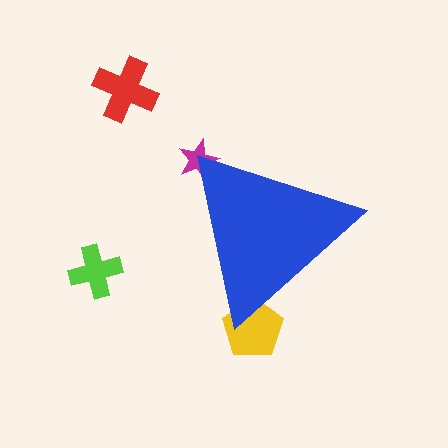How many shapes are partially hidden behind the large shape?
2 shapes are partially hidden.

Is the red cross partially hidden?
No, the red cross is fully visible.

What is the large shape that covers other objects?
A blue triangle.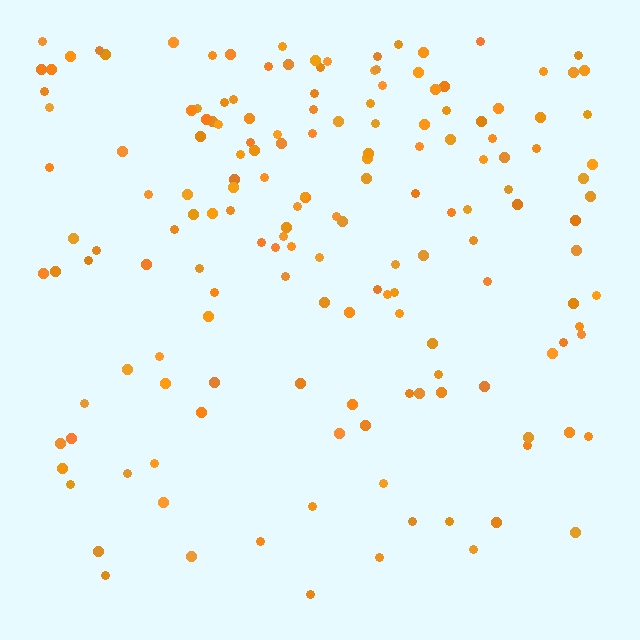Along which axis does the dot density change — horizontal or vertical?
Vertical.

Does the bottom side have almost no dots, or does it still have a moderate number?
Still a moderate number, just noticeably fewer than the top.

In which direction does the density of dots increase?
From bottom to top, with the top side densest.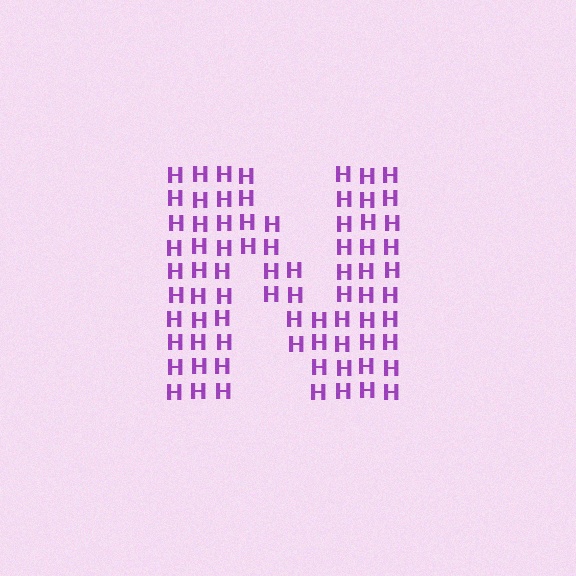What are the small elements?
The small elements are letter H's.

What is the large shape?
The large shape is the letter N.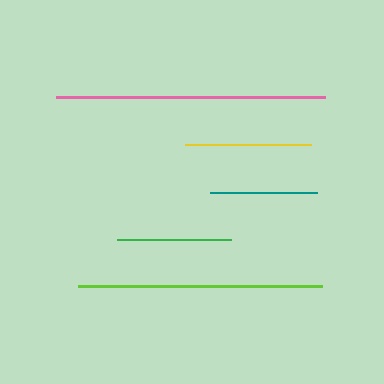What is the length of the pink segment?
The pink segment is approximately 270 pixels long.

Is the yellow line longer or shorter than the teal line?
The yellow line is longer than the teal line.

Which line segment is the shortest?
The teal line is the shortest at approximately 107 pixels.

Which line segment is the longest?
The pink line is the longest at approximately 270 pixels.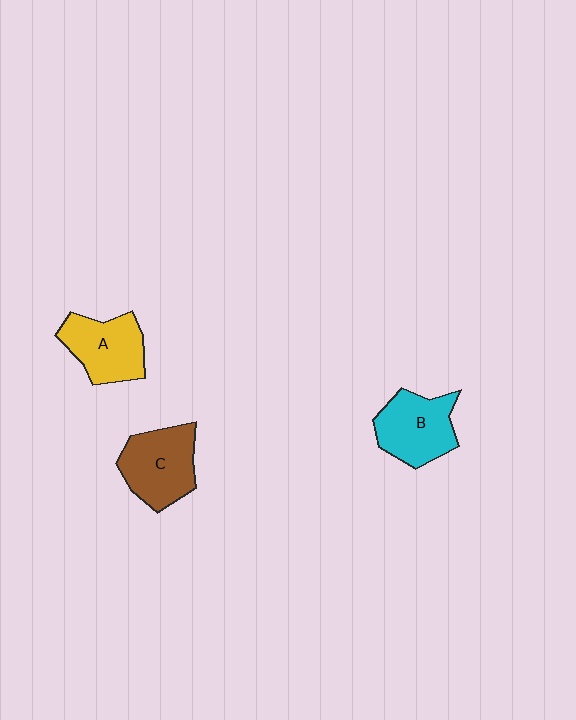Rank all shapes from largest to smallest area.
From largest to smallest: C (brown), B (cyan), A (yellow).